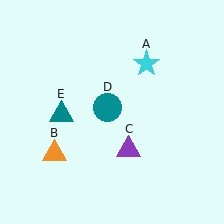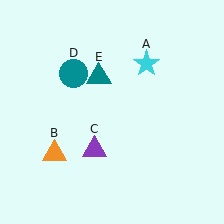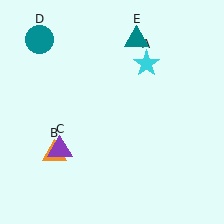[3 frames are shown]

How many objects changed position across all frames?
3 objects changed position: purple triangle (object C), teal circle (object D), teal triangle (object E).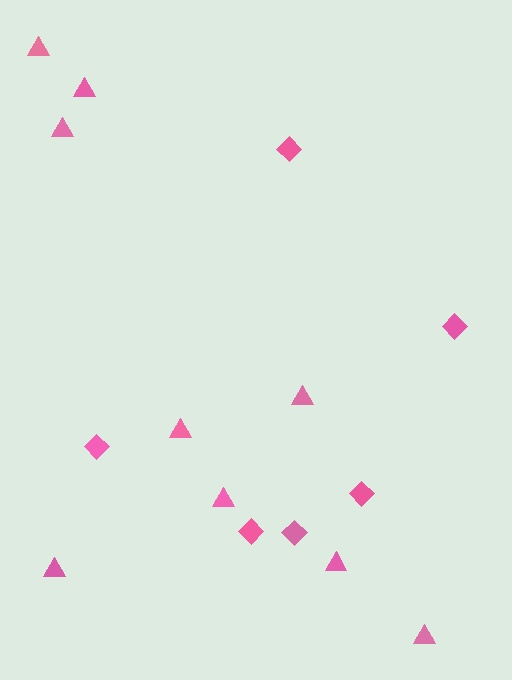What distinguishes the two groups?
There are 2 groups: one group of diamonds (6) and one group of triangles (9).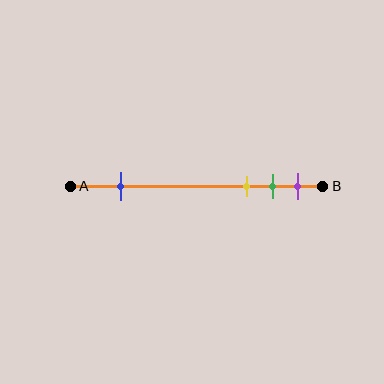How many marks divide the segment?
There are 4 marks dividing the segment.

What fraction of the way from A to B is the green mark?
The green mark is approximately 80% (0.8) of the way from A to B.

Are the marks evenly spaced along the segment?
No, the marks are not evenly spaced.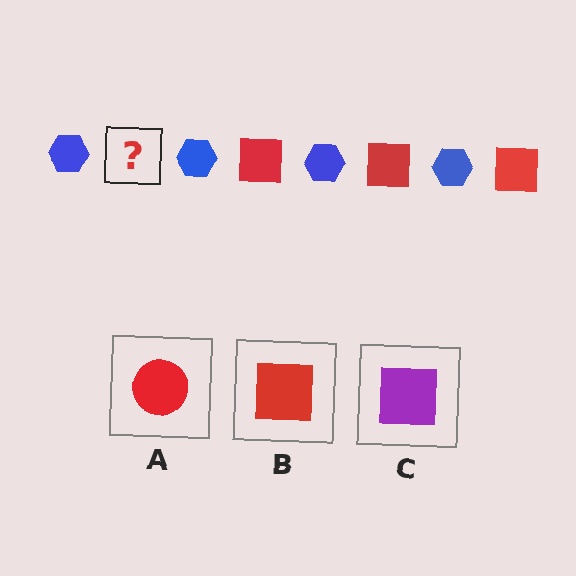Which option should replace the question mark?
Option B.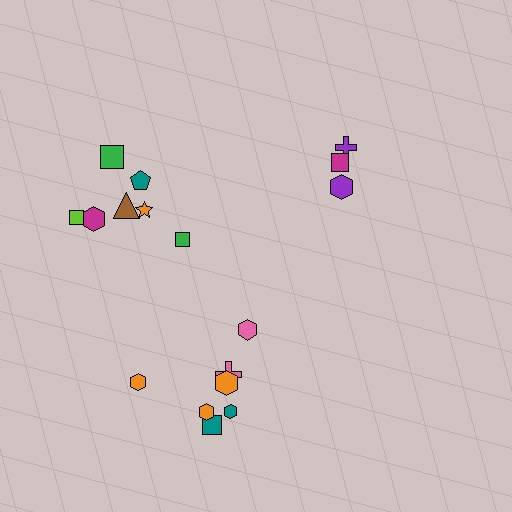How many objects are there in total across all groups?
There are 17 objects.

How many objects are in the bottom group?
There are 7 objects.